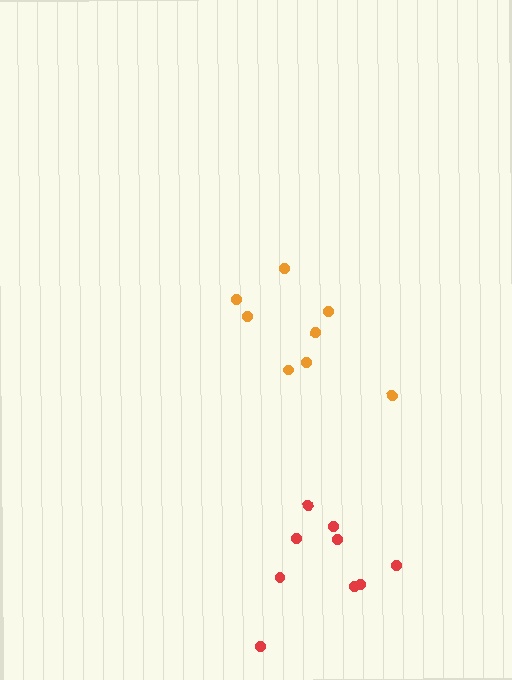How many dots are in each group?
Group 1: 8 dots, Group 2: 9 dots (17 total).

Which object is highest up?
The orange cluster is topmost.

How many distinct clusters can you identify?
There are 2 distinct clusters.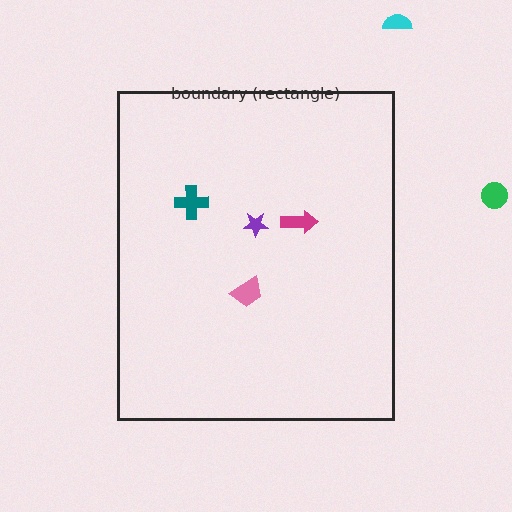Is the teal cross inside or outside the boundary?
Inside.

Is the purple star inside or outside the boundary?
Inside.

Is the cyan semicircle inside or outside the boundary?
Outside.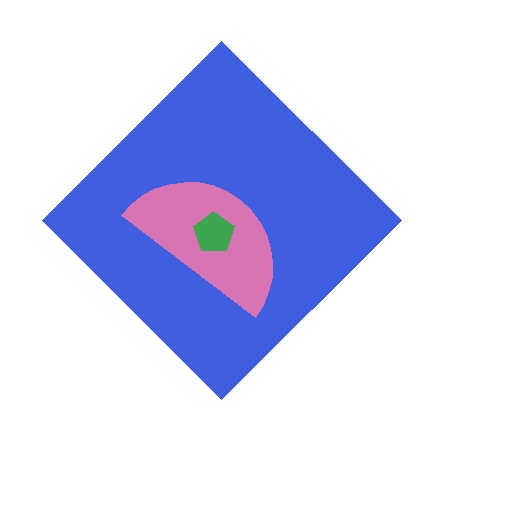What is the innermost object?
The green pentagon.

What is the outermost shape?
The blue diamond.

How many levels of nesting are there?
3.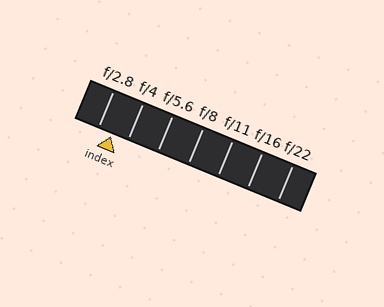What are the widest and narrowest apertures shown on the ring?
The widest aperture shown is f/2.8 and the narrowest is f/22.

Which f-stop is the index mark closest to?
The index mark is closest to f/2.8.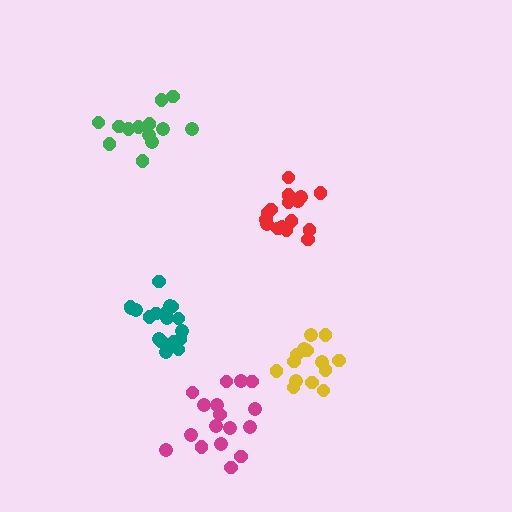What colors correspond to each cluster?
The clusters are colored: green, yellow, red, teal, magenta.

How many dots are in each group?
Group 1: 13 dots, Group 2: 14 dots, Group 3: 16 dots, Group 4: 18 dots, Group 5: 17 dots (78 total).